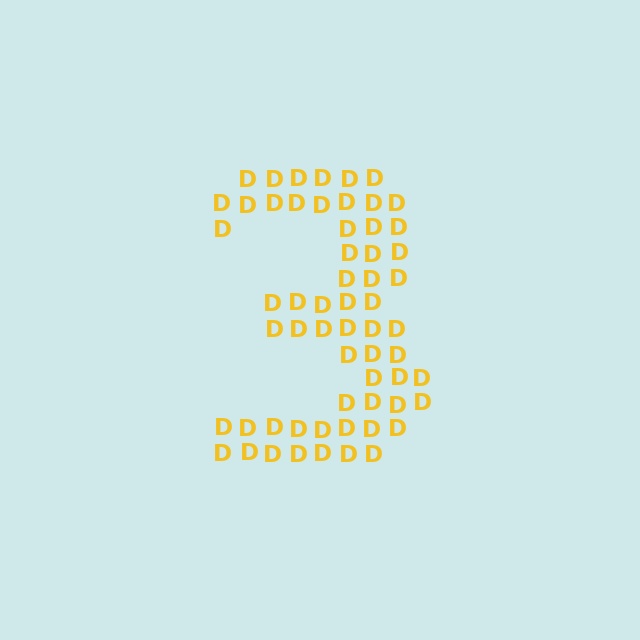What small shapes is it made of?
It is made of small letter D's.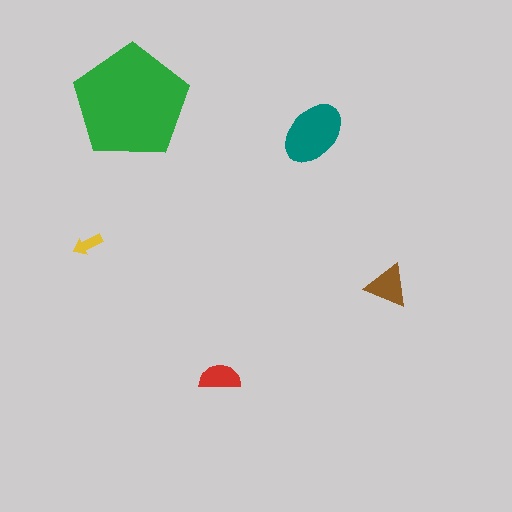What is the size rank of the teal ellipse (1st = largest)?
2nd.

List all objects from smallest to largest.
The yellow arrow, the red semicircle, the brown triangle, the teal ellipse, the green pentagon.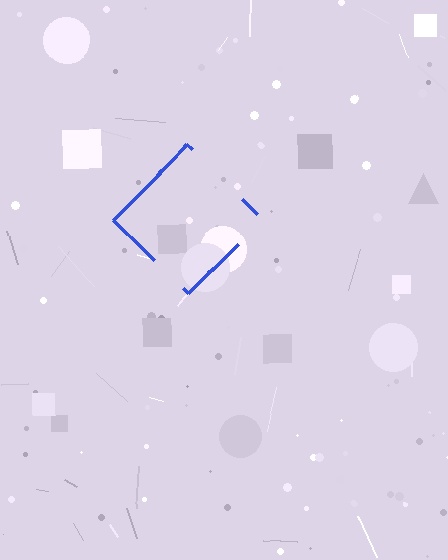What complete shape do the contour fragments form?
The contour fragments form a diamond.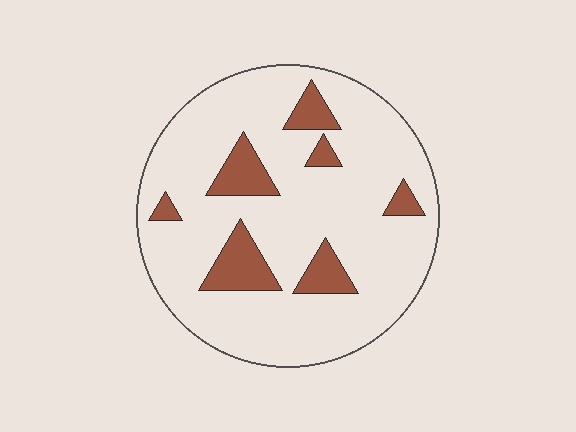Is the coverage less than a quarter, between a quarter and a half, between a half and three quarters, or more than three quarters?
Less than a quarter.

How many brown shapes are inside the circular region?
7.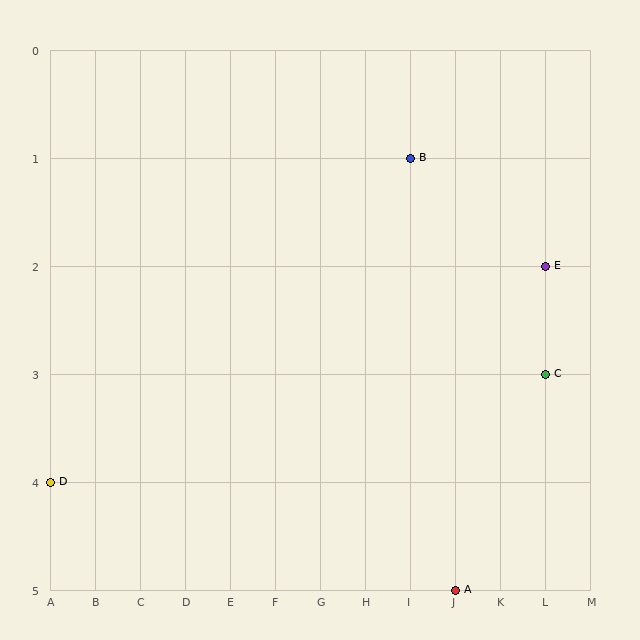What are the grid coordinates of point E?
Point E is at grid coordinates (L, 2).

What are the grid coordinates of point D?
Point D is at grid coordinates (A, 4).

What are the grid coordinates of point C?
Point C is at grid coordinates (L, 3).